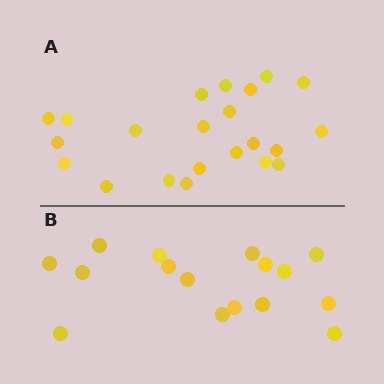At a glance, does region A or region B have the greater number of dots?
Region A (the top region) has more dots.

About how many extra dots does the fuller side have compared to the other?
Region A has about 6 more dots than region B.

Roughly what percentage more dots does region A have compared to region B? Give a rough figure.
About 40% more.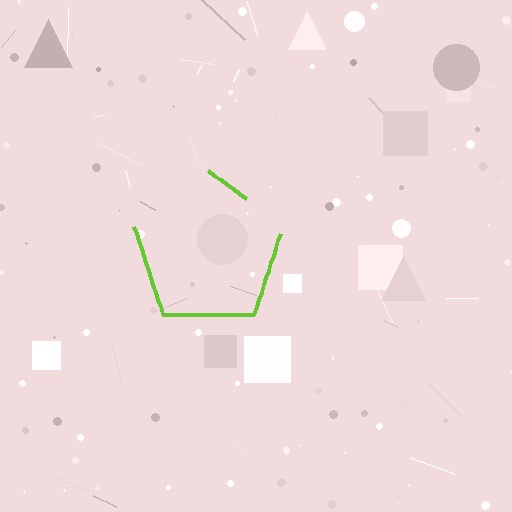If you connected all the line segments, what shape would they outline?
They would outline a pentagon.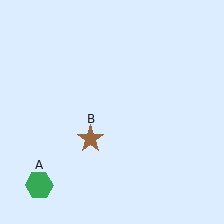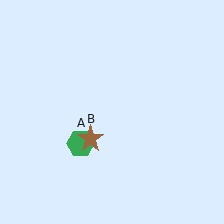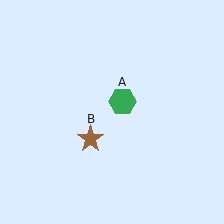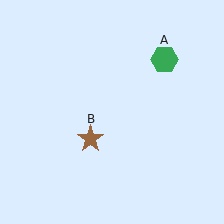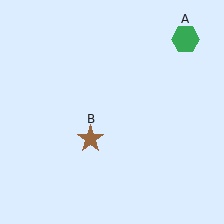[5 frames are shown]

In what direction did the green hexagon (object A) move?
The green hexagon (object A) moved up and to the right.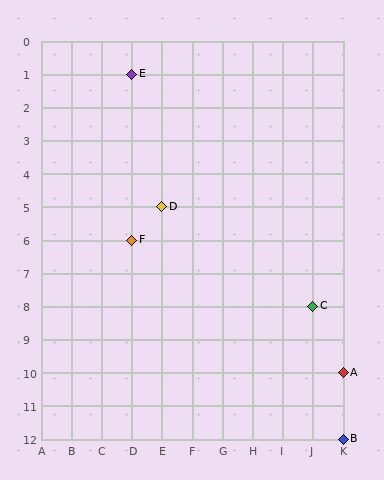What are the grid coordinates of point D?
Point D is at grid coordinates (E, 5).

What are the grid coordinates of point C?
Point C is at grid coordinates (J, 8).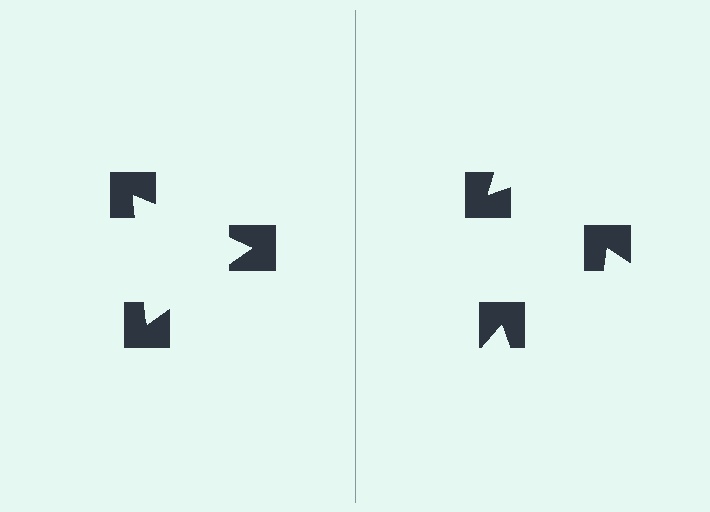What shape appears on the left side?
An illusory triangle.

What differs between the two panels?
The notched squares are positioned identically on both sides; only the wedge orientations differ. On the left they align to a triangle; on the right they are misaligned.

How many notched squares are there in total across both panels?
6 — 3 on each side.